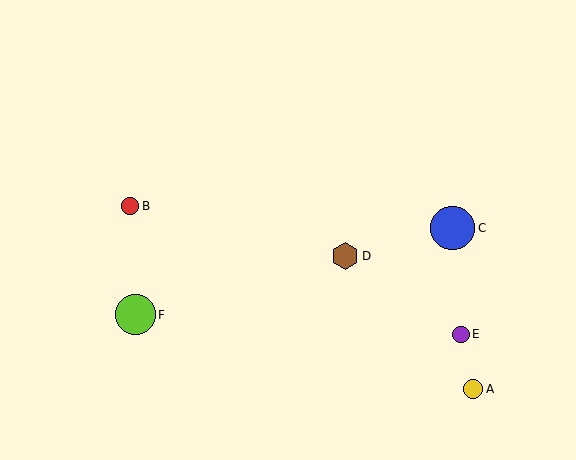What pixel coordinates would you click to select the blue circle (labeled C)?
Click at (453, 228) to select the blue circle C.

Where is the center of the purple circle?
The center of the purple circle is at (461, 334).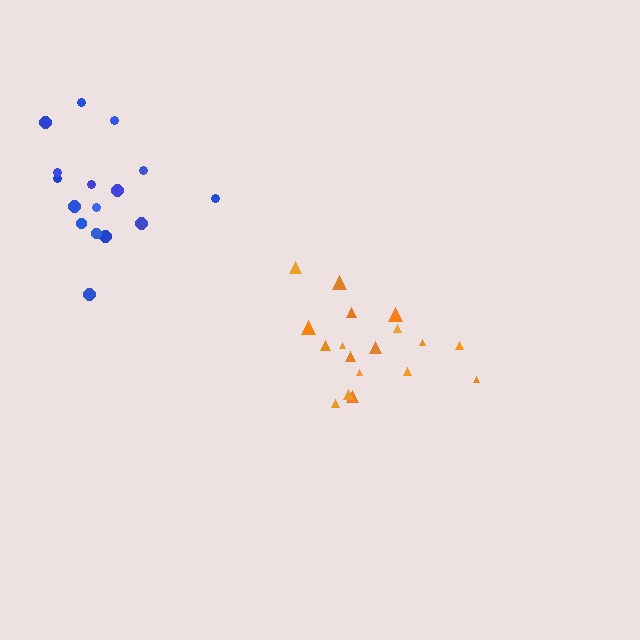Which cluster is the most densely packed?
Orange.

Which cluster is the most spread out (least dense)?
Blue.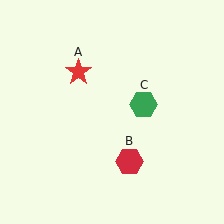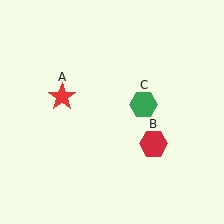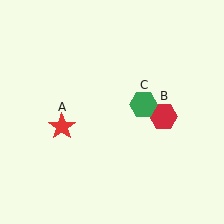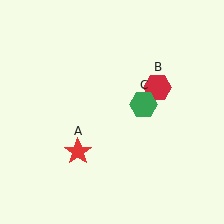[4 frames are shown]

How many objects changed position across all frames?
2 objects changed position: red star (object A), red hexagon (object B).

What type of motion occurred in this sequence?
The red star (object A), red hexagon (object B) rotated counterclockwise around the center of the scene.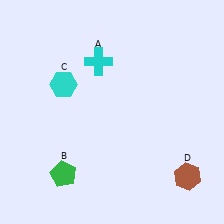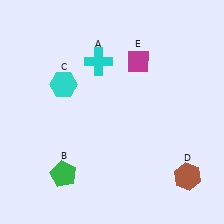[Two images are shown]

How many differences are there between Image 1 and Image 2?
There is 1 difference between the two images.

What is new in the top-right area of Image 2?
A magenta diamond (E) was added in the top-right area of Image 2.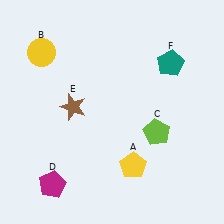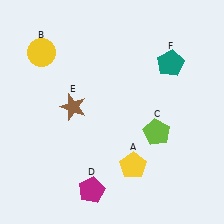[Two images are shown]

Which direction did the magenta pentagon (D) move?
The magenta pentagon (D) moved right.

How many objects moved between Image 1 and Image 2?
1 object moved between the two images.